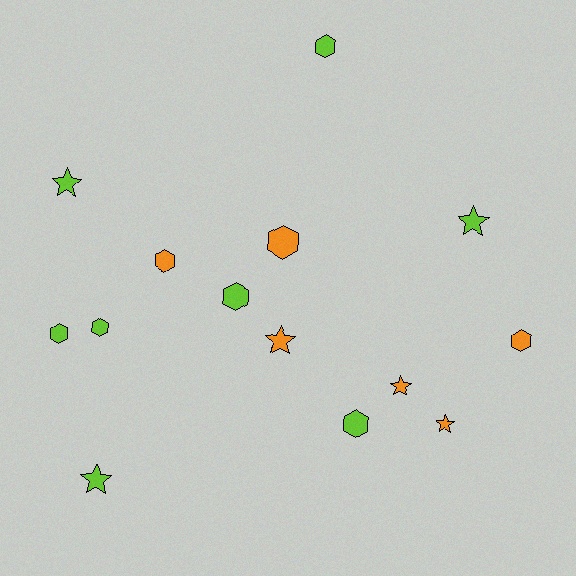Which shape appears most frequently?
Hexagon, with 8 objects.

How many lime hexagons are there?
There are 5 lime hexagons.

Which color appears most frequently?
Lime, with 8 objects.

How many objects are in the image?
There are 14 objects.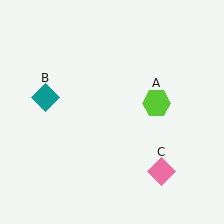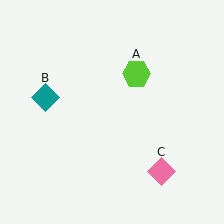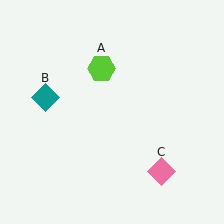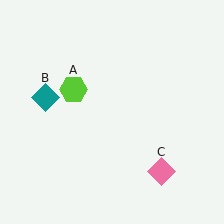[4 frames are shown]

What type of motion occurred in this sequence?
The lime hexagon (object A) rotated counterclockwise around the center of the scene.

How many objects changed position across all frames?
1 object changed position: lime hexagon (object A).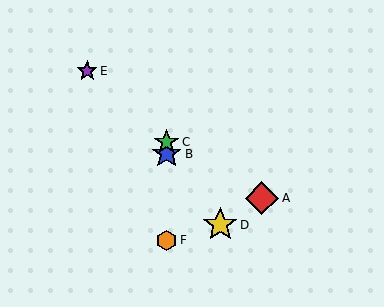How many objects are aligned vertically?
3 objects (B, C, F) are aligned vertically.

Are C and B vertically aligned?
Yes, both are at x≈167.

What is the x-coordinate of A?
Object A is at x≈262.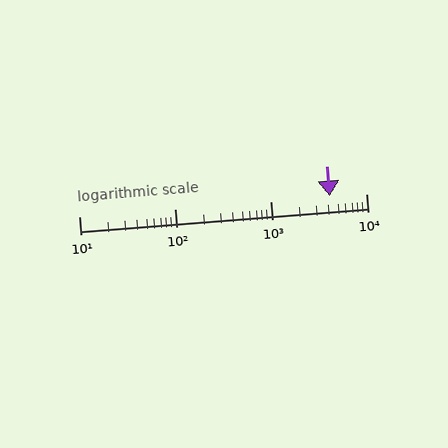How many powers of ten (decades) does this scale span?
The scale spans 3 decades, from 10 to 10000.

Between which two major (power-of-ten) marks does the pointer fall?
The pointer is between 1000 and 10000.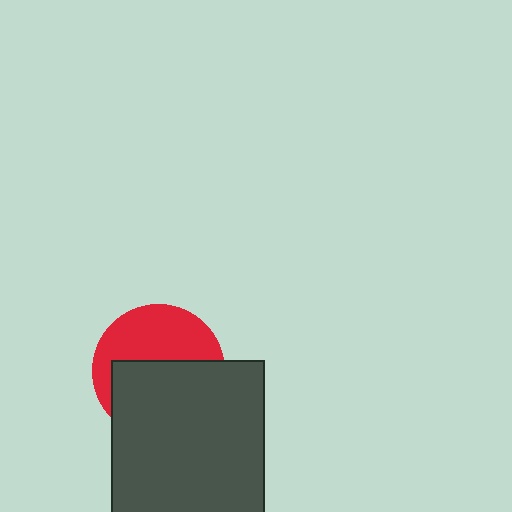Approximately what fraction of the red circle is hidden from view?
Roughly 55% of the red circle is hidden behind the dark gray square.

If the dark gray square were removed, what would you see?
You would see the complete red circle.